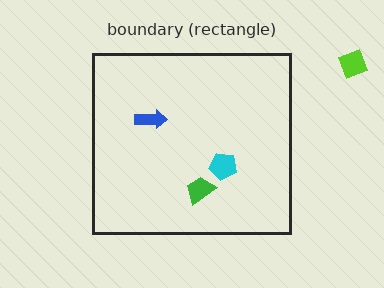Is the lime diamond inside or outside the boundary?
Outside.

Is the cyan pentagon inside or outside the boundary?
Inside.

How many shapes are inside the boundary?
3 inside, 1 outside.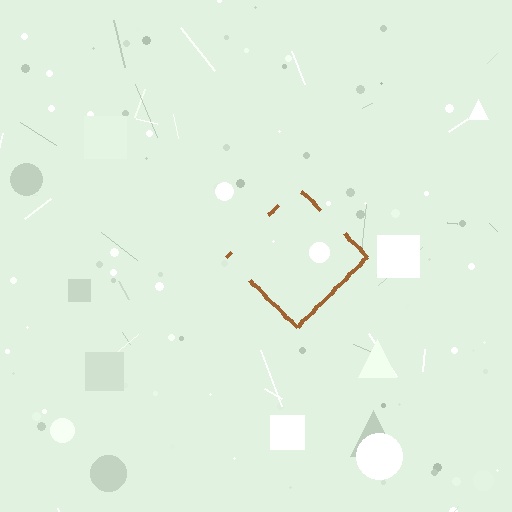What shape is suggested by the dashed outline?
The dashed outline suggests a diamond.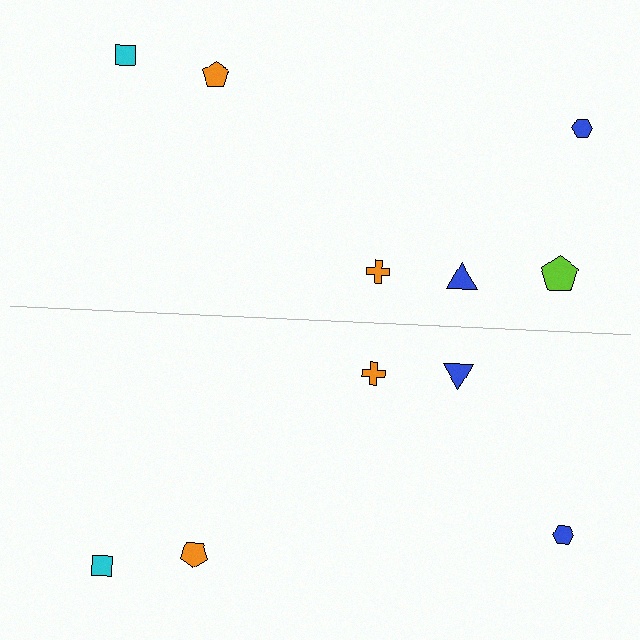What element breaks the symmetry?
A lime pentagon is missing from the bottom side.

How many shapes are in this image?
There are 11 shapes in this image.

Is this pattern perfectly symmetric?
No, the pattern is not perfectly symmetric. A lime pentagon is missing from the bottom side.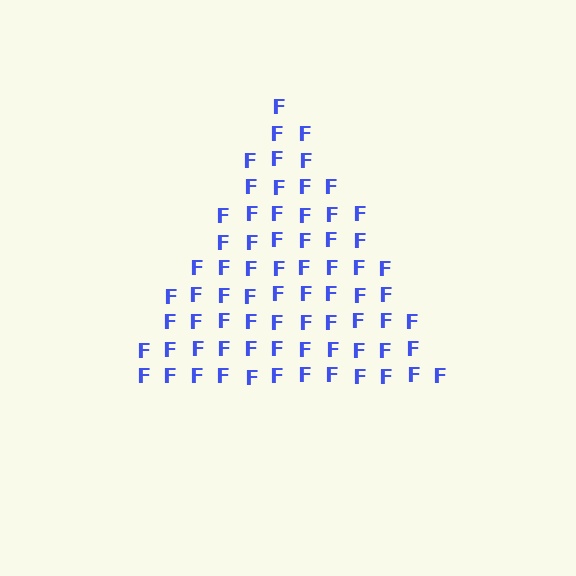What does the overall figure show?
The overall figure shows a triangle.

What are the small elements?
The small elements are letter F's.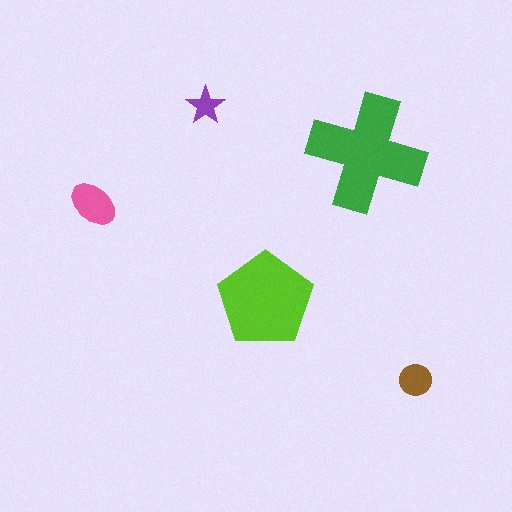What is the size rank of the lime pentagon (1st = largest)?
2nd.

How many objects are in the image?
There are 5 objects in the image.